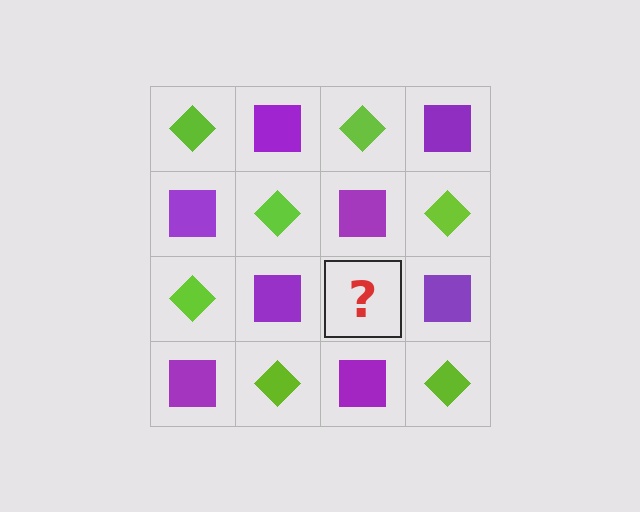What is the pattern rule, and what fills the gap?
The rule is that it alternates lime diamond and purple square in a checkerboard pattern. The gap should be filled with a lime diamond.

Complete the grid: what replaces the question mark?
The question mark should be replaced with a lime diamond.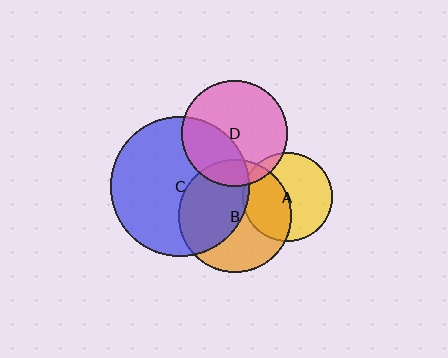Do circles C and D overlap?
Yes.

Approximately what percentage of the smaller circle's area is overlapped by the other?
Approximately 35%.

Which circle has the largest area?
Circle C (blue).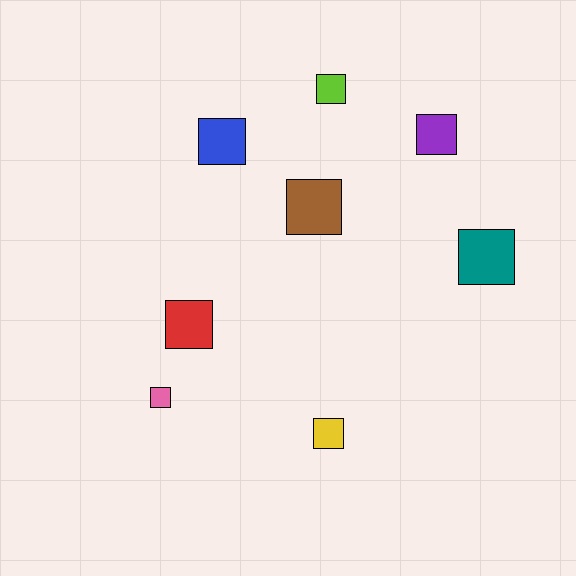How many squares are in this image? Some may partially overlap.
There are 8 squares.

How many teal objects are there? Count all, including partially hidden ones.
There is 1 teal object.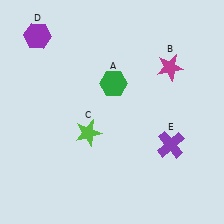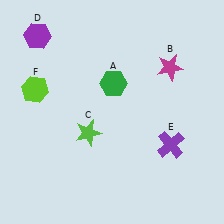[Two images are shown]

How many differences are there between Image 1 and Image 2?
There is 1 difference between the two images.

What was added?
A lime hexagon (F) was added in Image 2.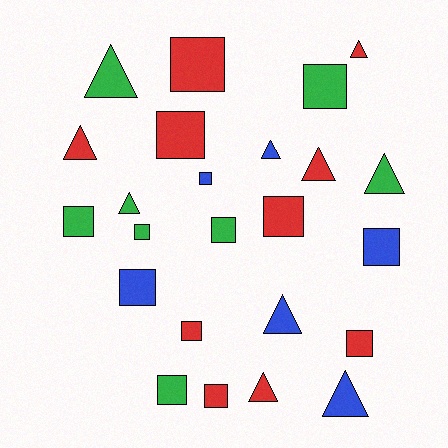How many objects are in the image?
There are 24 objects.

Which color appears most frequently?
Red, with 10 objects.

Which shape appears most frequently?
Square, with 14 objects.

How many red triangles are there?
There are 4 red triangles.